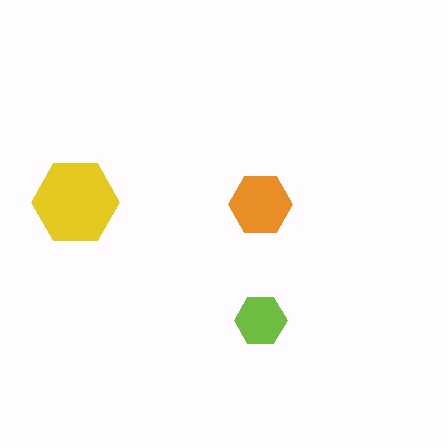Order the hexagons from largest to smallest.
the yellow one, the orange one, the lime one.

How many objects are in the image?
There are 3 objects in the image.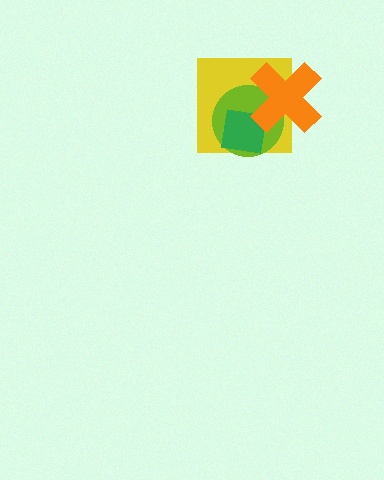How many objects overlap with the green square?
3 objects overlap with the green square.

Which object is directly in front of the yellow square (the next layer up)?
The lime circle is directly in front of the yellow square.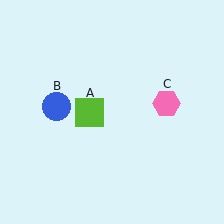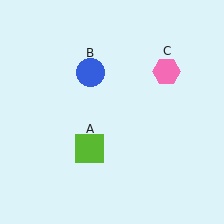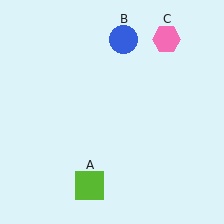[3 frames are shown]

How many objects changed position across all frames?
3 objects changed position: lime square (object A), blue circle (object B), pink hexagon (object C).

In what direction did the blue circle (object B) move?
The blue circle (object B) moved up and to the right.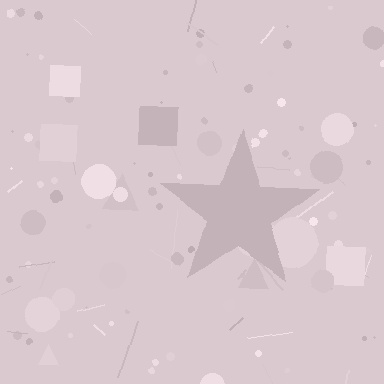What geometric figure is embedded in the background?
A star is embedded in the background.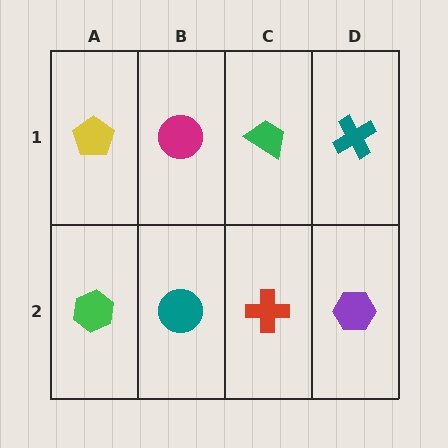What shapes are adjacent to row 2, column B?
A magenta circle (row 1, column B), a green hexagon (row 2, column A), a red cross (row 2, column C).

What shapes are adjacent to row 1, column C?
A red cross (row 2, column C), a magenta circle (row 1, column B), a teal cross (row 1, column D).